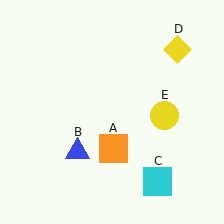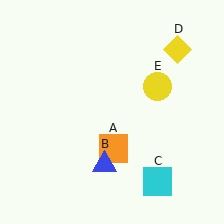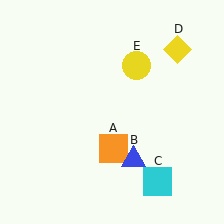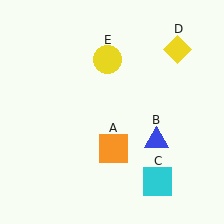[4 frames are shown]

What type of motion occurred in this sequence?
The blue triangle (object B), yellow circle (object E) rotated counterclockwise around the center of the scene.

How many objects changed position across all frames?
2 objects changed position: blue triangle (object B), yellow circle (object E).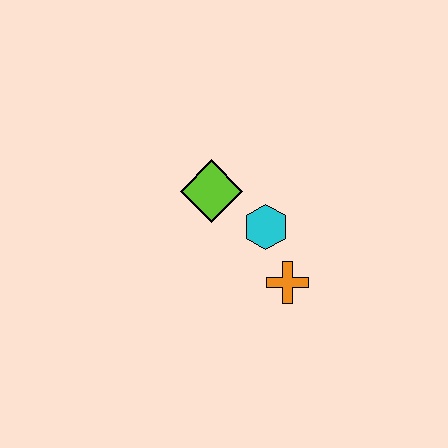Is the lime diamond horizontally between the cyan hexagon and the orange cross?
No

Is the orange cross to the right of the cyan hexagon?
Yes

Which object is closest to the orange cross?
The cyan hexagon is closest to the orange cross.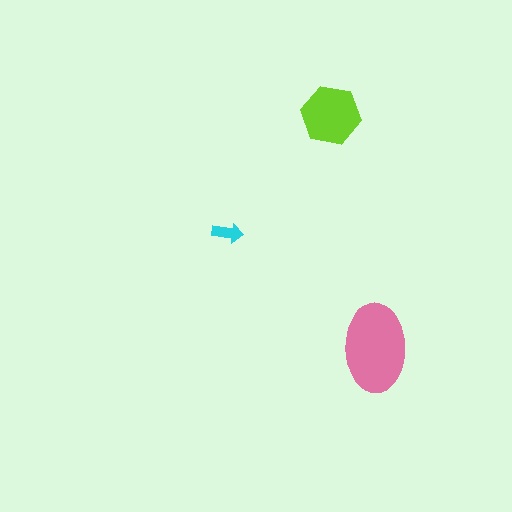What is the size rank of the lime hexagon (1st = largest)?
2nd.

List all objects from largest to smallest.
The pink ellipse, the lime hexagon, the cyan arrow.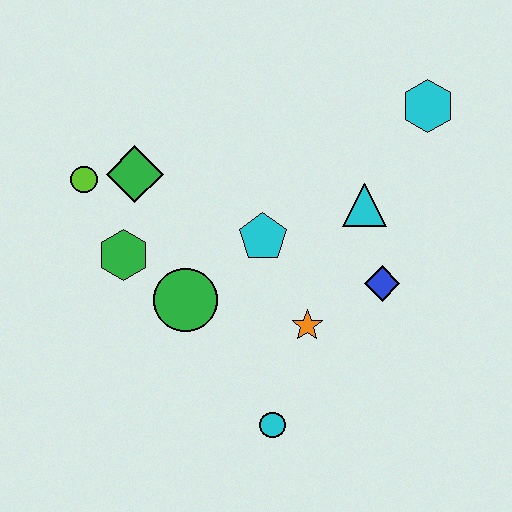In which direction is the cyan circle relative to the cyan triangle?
The cyan circle is below the cyan triangle.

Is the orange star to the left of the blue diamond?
Yes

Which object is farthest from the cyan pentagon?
The cyan hexagon is farthest from the cyan pentagon.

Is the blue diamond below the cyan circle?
No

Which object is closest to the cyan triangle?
The blue diamond is closest to the cyan triangle.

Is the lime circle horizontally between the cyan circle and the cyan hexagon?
No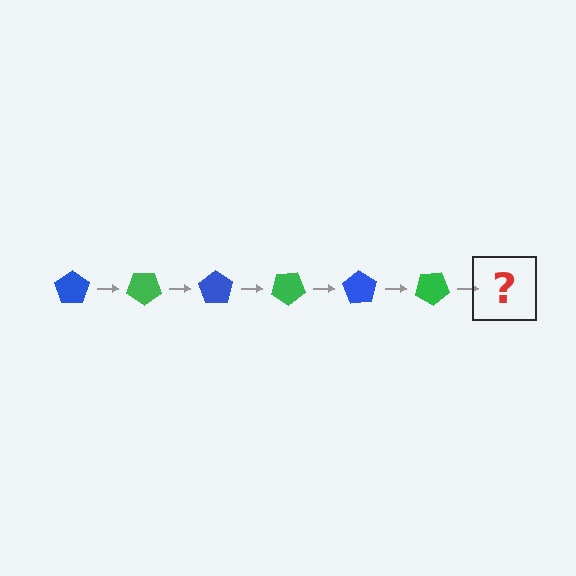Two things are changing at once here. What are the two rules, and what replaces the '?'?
The two rules are that it rotates 35 degrees each step and the color cycles through blue and green. The '?' should be a blue pentagon, rotated 210 degrees from the start.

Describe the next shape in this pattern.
It should be a blue pentagon, rotated 210 degrees from the start.